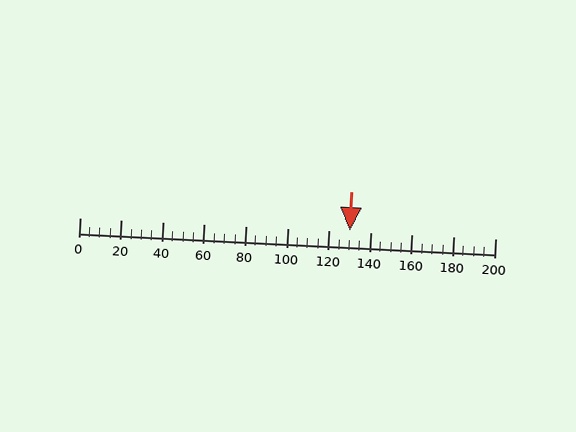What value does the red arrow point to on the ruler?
The red arrow points to approximately 130.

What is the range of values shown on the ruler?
The ruler shows values from 0 to 200.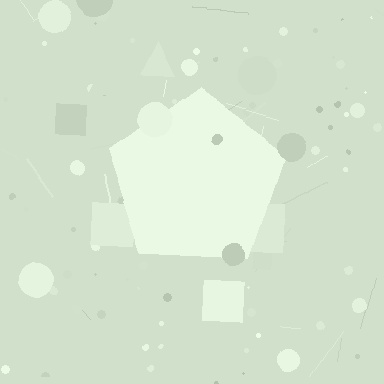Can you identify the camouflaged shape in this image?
The camouflaged shape is a pentagon.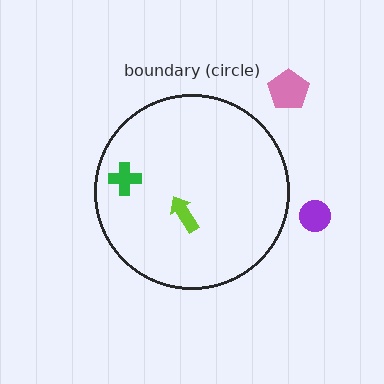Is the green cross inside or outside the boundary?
Inside.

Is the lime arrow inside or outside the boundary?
Inside.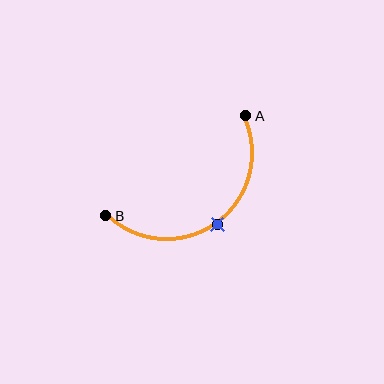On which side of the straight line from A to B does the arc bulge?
The arc bulges below and to the right of the straight line connecting A and B.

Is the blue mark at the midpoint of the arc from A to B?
Yes. The blue mark lies on the arc at equal arc-length from both A and B — it is the arc midpoint.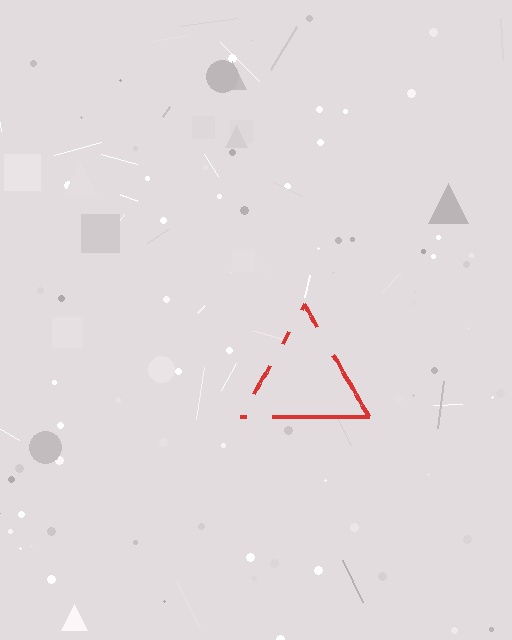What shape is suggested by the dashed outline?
The dashed outline suggests a triangle.